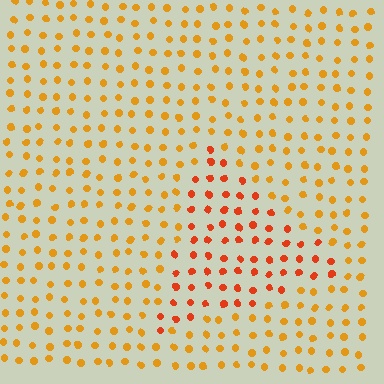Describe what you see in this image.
The image is filled with small orange elements in a uniform arrangement. A triangle-shaped region is visible where the elements are tinted to a slightly different hue, forming a subtle color boundary.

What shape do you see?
I see a triangle.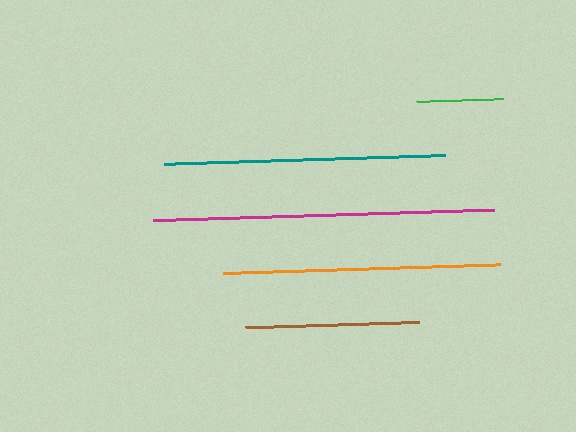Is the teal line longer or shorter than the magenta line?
The magenta line is longer than the teal line.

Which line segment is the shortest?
The green line is the shortest at approximately 87 pixels.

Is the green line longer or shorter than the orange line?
The orange line is longer than the green line.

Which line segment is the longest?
The magenta line is the longest at approximately 342 pixels.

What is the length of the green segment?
The green segment is approximately 87 pixels long.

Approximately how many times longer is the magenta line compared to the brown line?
The magenta line is approximately 2.0 times the length of the brown line.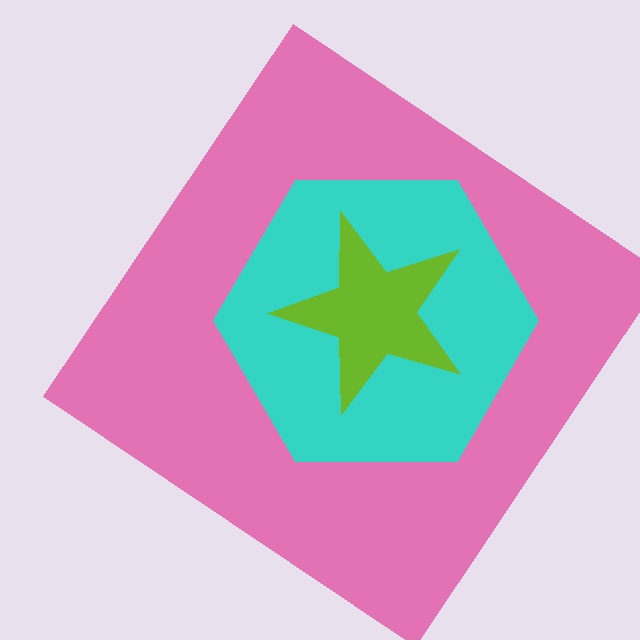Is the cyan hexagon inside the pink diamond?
Yes.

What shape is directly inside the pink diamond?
The cyan hexagon.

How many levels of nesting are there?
3.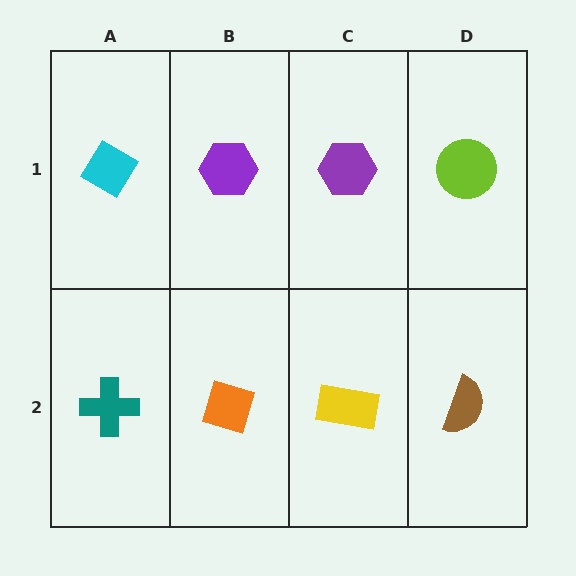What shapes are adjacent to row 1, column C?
A yellow rectangle (row 2, column C), a purple hexagon (row 1, column B), a lime circle (row 1, column D).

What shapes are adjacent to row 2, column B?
A purple hexagon (row 1, column B), a teal cross (row 2, column A), a yellow rectangle (row 2, column C).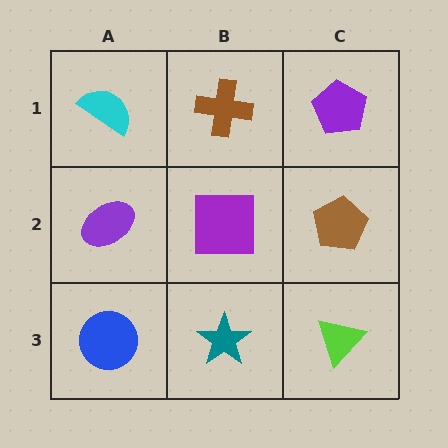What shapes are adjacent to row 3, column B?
A purple square (row 2, column B), a blue circle (row 3, column A), a lime triangle (row 3, column C).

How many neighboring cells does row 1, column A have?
2.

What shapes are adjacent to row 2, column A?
A cyan semicircle (row 1, column A), a blue circle (row 3, column A), a purple square (row 2, column B).